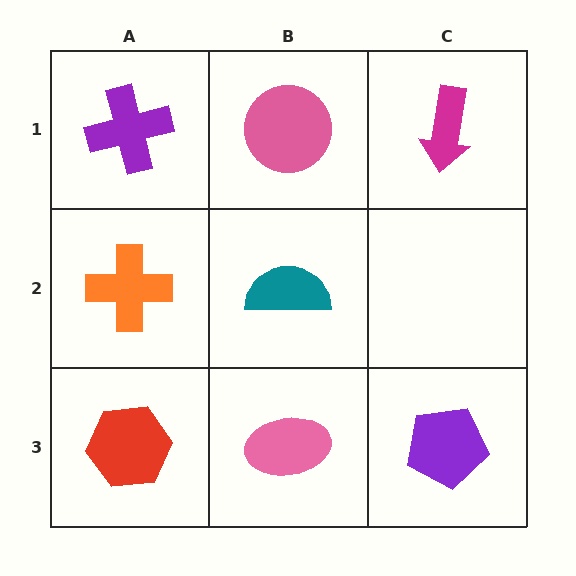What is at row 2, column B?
A teal semicircle.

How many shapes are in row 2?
2 shapes.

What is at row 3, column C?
A purple pentagon.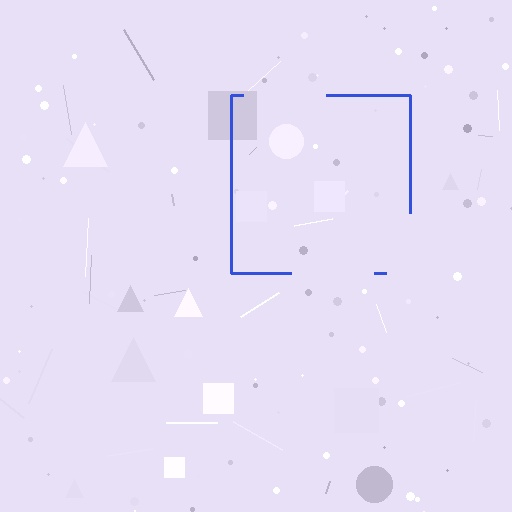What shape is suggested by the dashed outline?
The dashed outline suggests a square.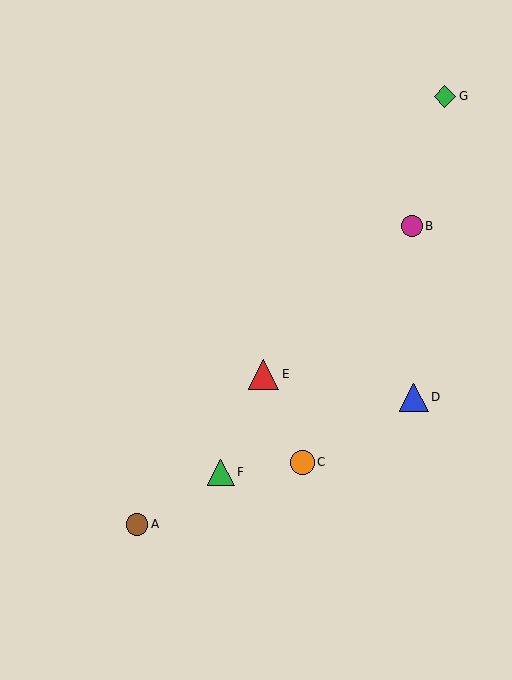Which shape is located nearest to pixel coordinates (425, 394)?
The blue triangle (labeled D) at (414, 397) is nearest to that location.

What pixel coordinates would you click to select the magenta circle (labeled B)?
Click at (412, 226) to select the magenta circle B.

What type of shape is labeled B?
Shape B is a magenta circle.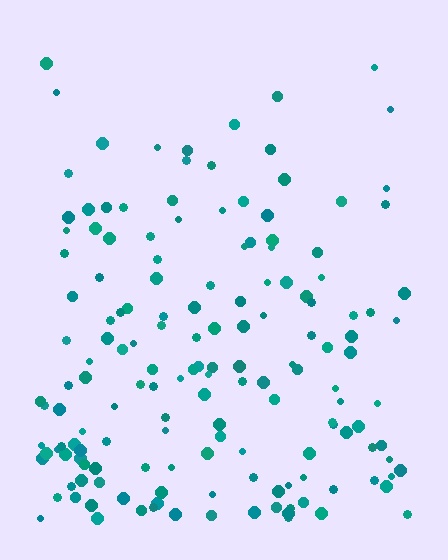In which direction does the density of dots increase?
From top to bottom, with the bottom side densest.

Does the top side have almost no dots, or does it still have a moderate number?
Still a moderate number, just noticeably fewer than the bottom.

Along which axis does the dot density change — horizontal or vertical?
Vertical.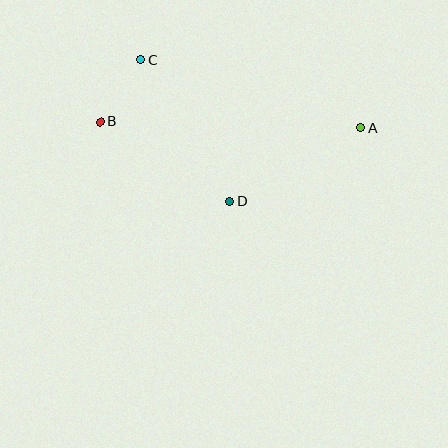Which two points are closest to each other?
Points B and C are closest to each other.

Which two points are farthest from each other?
Points A and B are farthest from each other.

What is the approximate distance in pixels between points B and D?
The distance between B and D is approximately 152 pixels.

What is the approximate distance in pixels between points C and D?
The distance between C and D is approximately 167 pixels.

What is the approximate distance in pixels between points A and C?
The distance between A and C is approximately 231 pixels.